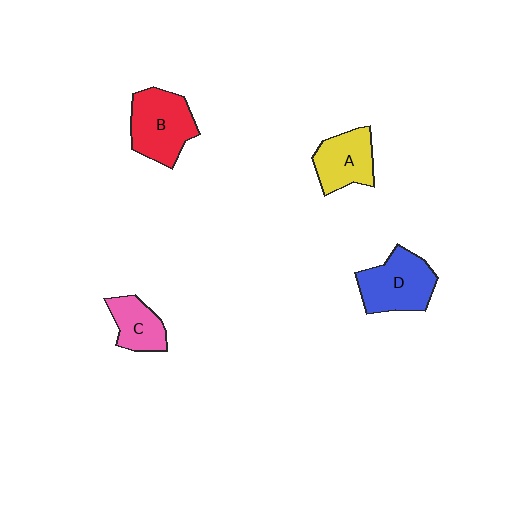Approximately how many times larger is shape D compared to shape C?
Approximately 1.6 times.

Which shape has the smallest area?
Shape C (pink).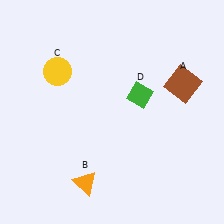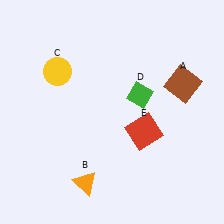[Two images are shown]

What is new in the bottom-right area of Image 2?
A red square (E) was added in the bottom-right area of Image 2.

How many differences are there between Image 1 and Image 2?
There is 1 difference between the two images.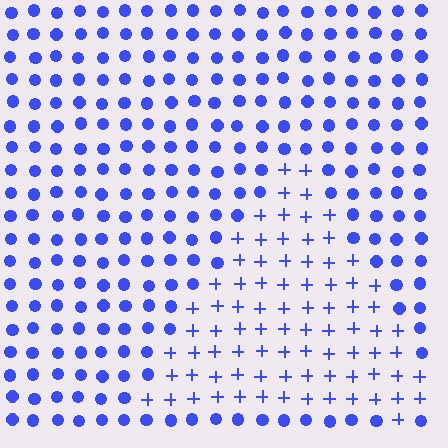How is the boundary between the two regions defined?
The boundary is defined by a change in element shape: plus signs inside vs. circles outside. All elements share the same color and spacing.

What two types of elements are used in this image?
The image uses plus signs inside the triangle region and circles outside it.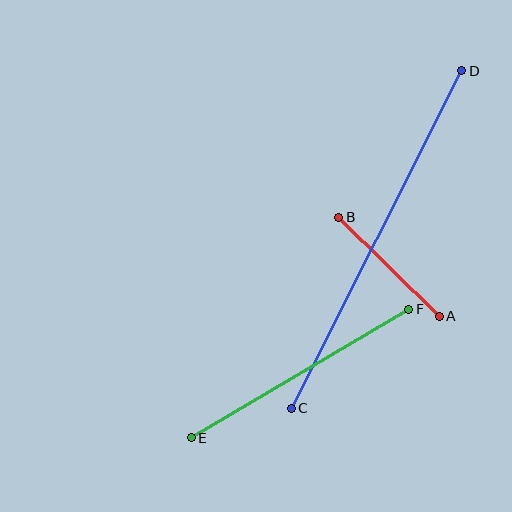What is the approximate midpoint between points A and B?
The midpoint is at approximately (389, 267) pixels.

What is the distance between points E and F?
The distance is approximately 253 pixels.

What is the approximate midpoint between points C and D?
The midpoint is at approximately (376, 240) pixels.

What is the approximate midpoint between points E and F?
The midpoint is at approximately (300, 373) pixels.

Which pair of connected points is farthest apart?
Points C and D are farthest apart.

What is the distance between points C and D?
The distance is approximately 378 pixels.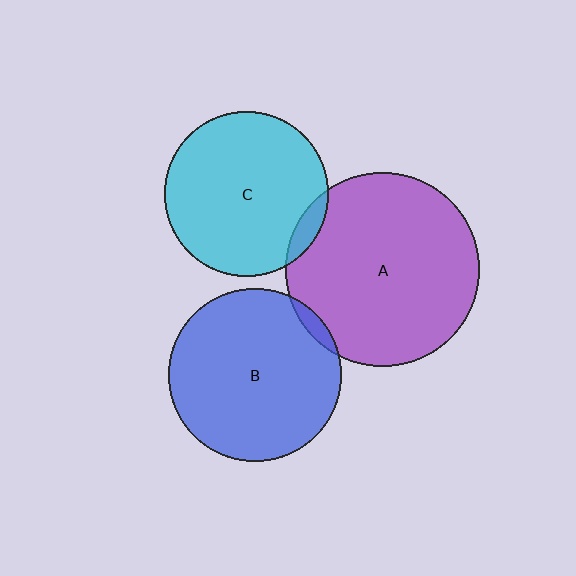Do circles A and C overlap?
Yes.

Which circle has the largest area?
Circle A (purple).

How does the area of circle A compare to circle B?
Approximately 1.3 times.